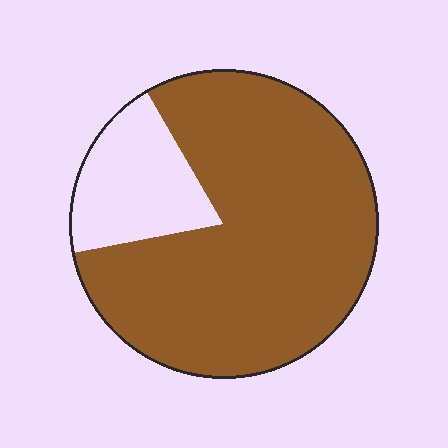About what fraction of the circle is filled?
About four fifths (4/5).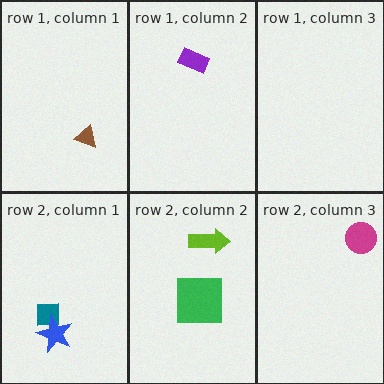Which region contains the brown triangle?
The row 1, column 1 region.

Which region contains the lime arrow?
The row 2, column 2 region.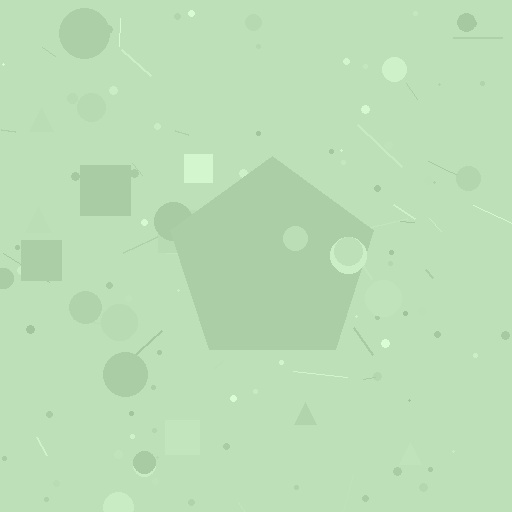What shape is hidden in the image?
A pentagon is hidden in the image.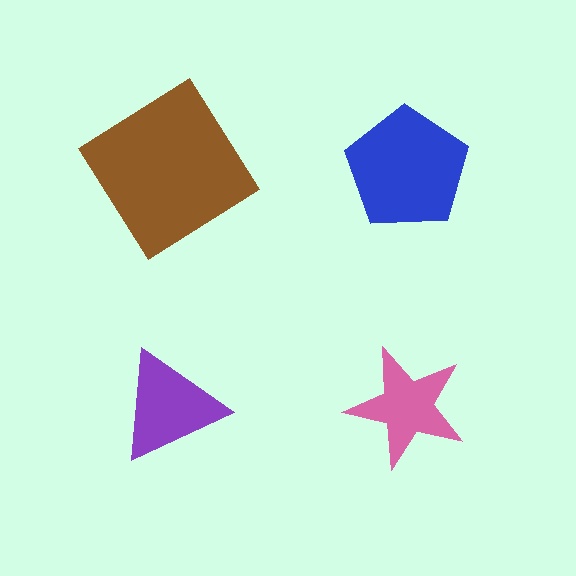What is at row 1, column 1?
A brown diamond.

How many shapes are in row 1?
2 shapes.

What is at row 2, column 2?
A pink star.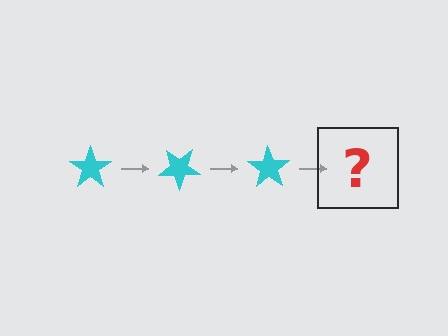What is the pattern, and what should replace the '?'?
The pattern is that the star rotates 35 degrees each step. The '?' should be a cyan star rotated 105 degrees.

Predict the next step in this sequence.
The next step is a cyan star rotated 105 degrees.